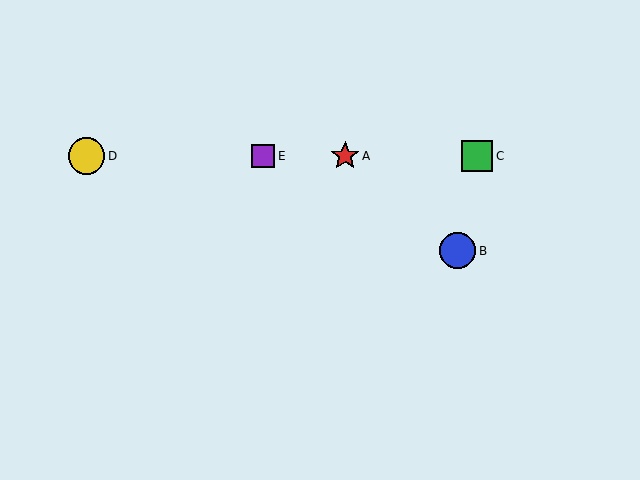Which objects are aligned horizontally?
Objects A, C, D, E are aligned horizontally.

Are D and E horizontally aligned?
Yes, both are at y≈156.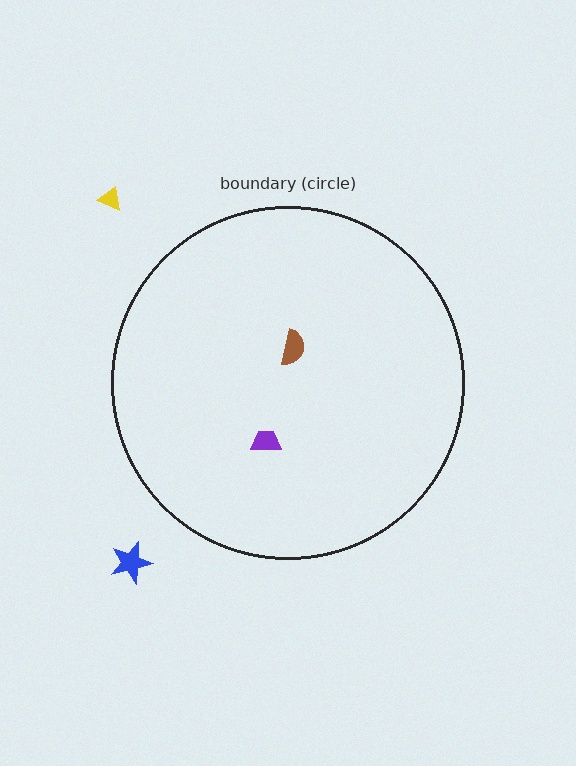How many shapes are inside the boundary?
2 inside, 2 outside.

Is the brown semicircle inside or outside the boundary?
Inside.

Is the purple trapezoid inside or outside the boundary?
Inside.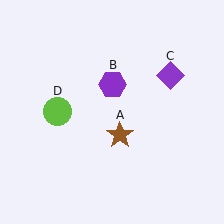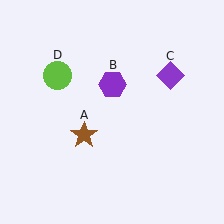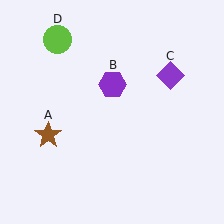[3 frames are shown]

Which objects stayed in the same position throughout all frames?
Purple hexagon (object B) and purple diamond (object C) remained stationary.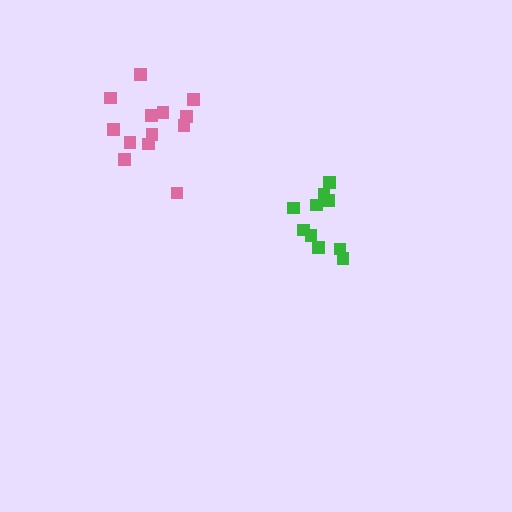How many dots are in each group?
Group 1: 10 dots, Group 2: 13 dots (23 total).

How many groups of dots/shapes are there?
There are 2 groups.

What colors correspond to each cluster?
The clusters are colored: green, pink.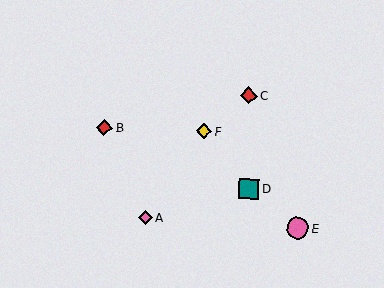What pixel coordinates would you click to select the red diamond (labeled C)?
Click at (249, 95) to select the red diamond C.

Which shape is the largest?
The pink circle (labeled E) is the largest.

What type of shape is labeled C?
Shape C is a red diamond.